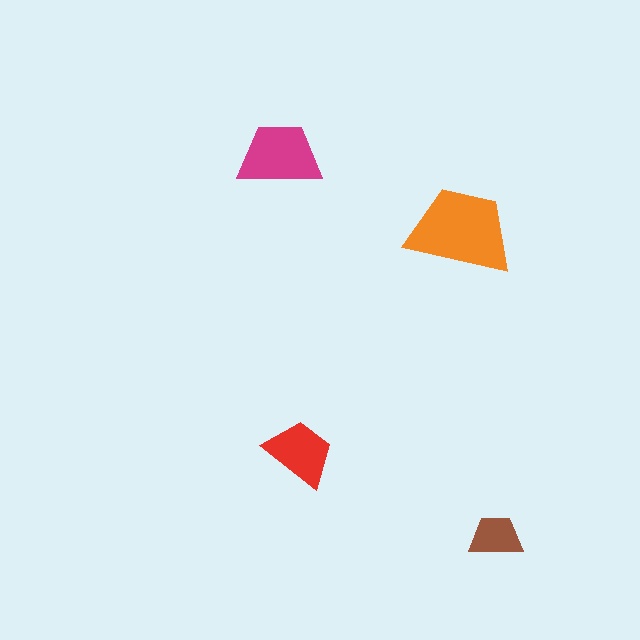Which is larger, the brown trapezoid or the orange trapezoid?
The orange one.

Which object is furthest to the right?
The brown trapezoid is rightmost.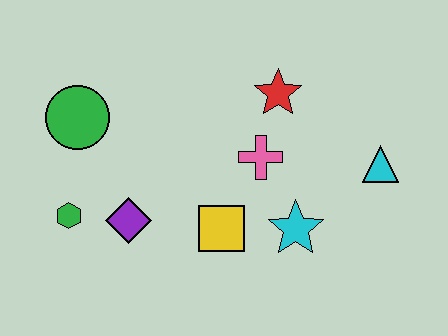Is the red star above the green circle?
Yes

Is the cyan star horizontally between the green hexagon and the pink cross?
No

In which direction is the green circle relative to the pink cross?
The green circle is to the left of the pink cross.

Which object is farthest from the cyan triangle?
The green hexagon is farthest from the cyan triangle.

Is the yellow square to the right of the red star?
No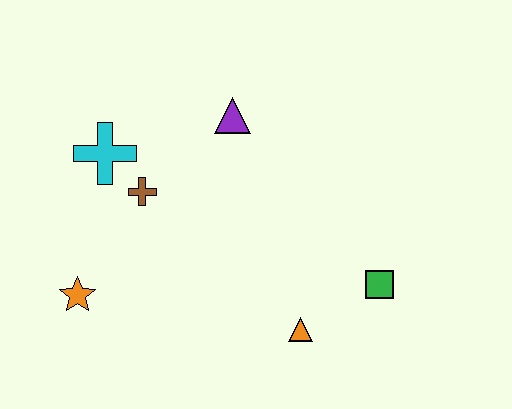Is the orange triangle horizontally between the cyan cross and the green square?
Yes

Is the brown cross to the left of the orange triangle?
Yes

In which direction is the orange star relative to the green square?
The orange star is to the left of the green square.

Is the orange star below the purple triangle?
Yes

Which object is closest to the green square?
The orange triangle is closest to the green square.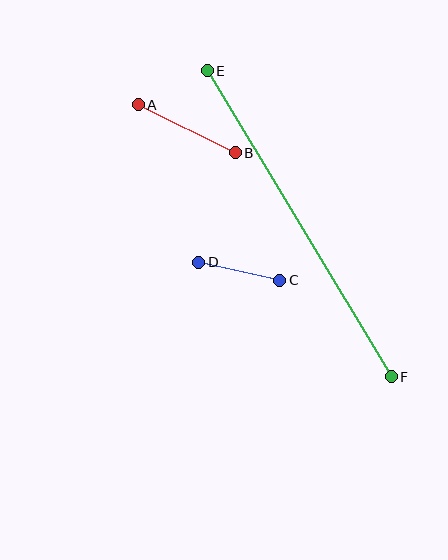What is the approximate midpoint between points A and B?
The midpoint is at approximately (187, 129) pixels.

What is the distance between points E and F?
The distance is approximately 357 pixels.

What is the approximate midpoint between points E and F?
The midpoint is at approximately (299, 224) pixels.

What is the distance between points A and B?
The distance is approximately 108 pixels.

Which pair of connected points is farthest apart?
Points E and F are farthest apart.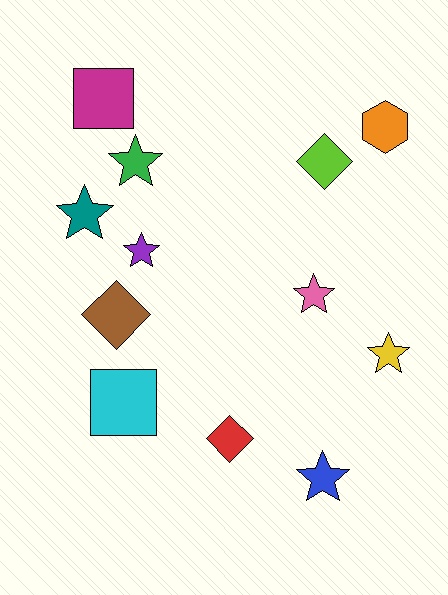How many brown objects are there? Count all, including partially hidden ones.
There is 1 brown object.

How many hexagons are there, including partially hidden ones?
There is 1 hexagon.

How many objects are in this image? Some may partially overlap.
There are 12 objects.